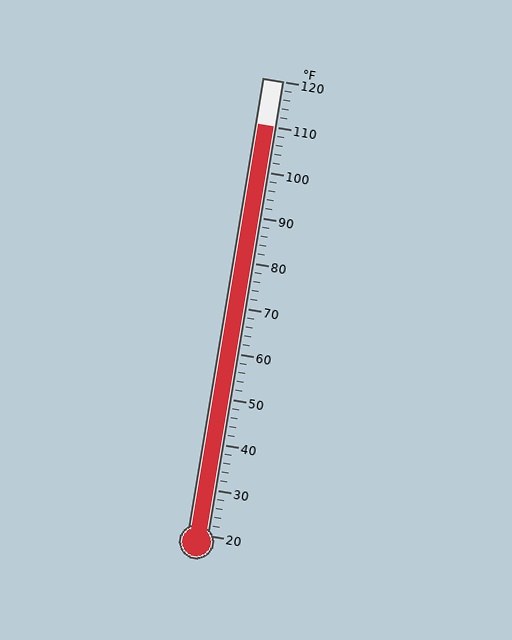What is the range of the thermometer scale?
The thermometer scale ranges from 20°F to 120°F.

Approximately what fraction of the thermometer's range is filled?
The thermometer is filled to approximately 90% of its range.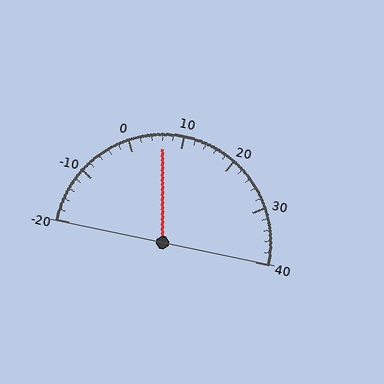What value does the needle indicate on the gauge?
The needle indicates approximately 6.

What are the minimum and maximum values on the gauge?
The gauge ranges from -20 to 40.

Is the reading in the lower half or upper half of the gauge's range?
The reading is in the lower half of the range (-20 to 40).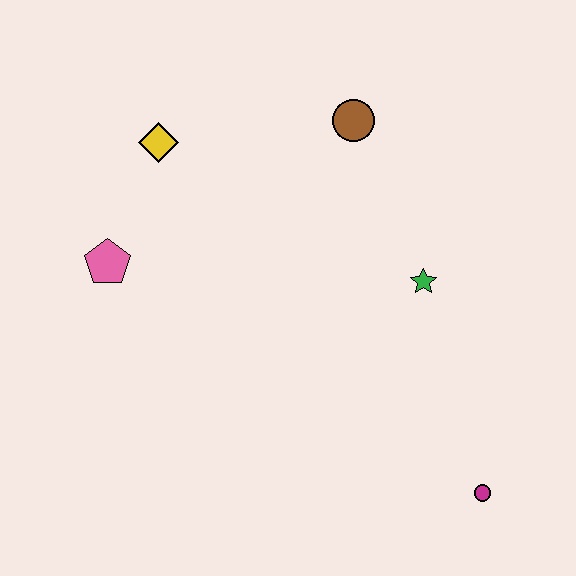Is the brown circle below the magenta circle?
No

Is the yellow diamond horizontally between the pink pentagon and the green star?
Yes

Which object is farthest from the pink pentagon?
The magenta circle is farthest from the pink pentagon.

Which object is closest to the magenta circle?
The green star is closest to the magenta circle.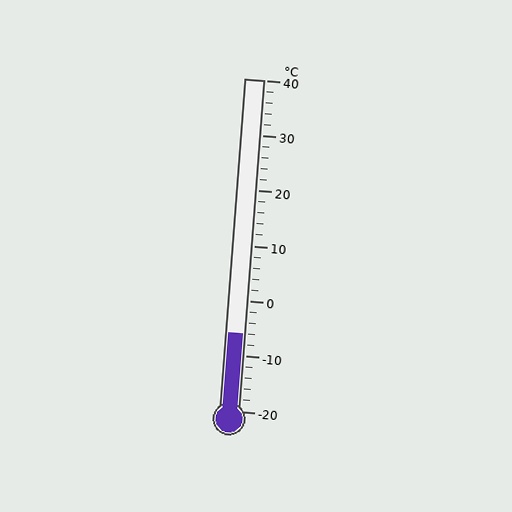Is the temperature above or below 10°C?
The temperature is below 10°C.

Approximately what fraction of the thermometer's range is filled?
The thermometer is filled to approximately 25% of its range.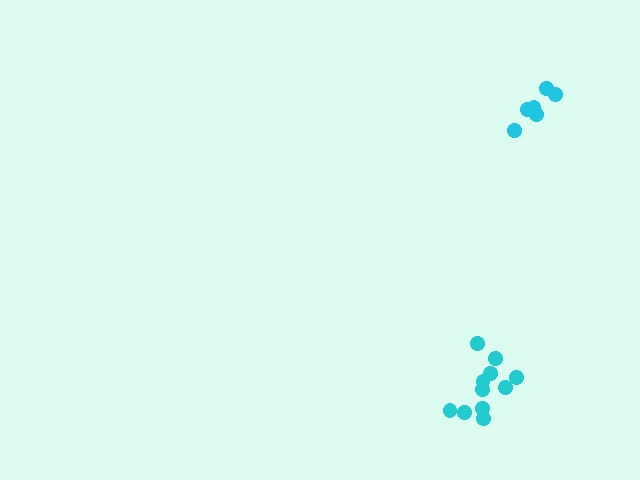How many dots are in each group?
Group 1: 11 dots, Group 2: 6 dots (17 total).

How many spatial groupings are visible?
There are 2 spatial groupings.